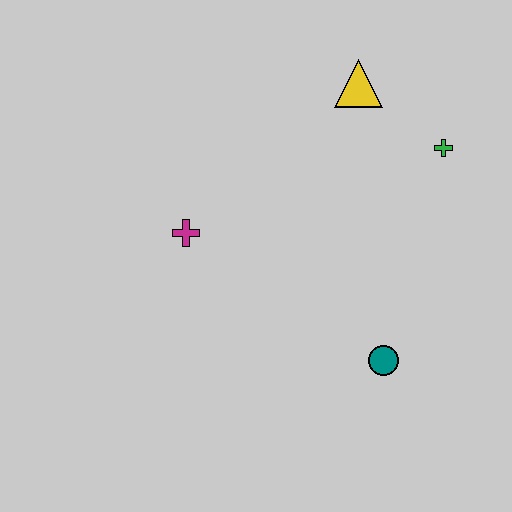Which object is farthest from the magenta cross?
The green cross is farthest from the magenta cross.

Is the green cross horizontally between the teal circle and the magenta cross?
No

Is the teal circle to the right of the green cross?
No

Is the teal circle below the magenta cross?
Yes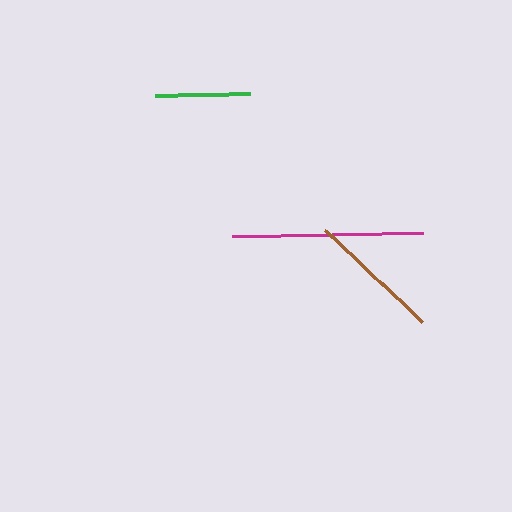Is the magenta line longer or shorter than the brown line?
The magenta line is longer than the brown line.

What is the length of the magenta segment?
The magenta segment is approximately 191 pixels long.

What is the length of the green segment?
The green segment is approximately 95 pixels long.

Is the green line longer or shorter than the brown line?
The brown line is longer than the green line.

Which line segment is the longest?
The magenta line is the longest at approximately 191 pixels.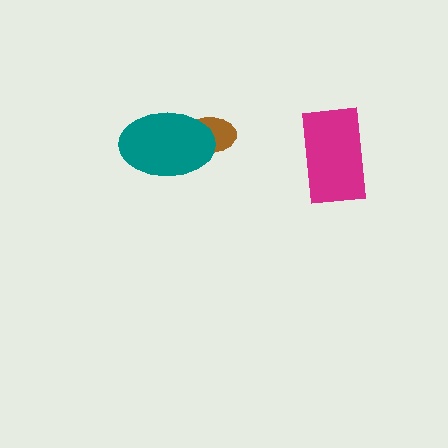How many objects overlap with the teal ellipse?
1 object overlaps with the teal ellipse.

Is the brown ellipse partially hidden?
Yes, it is partially covered by another shape.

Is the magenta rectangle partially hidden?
No, no other shape covers it.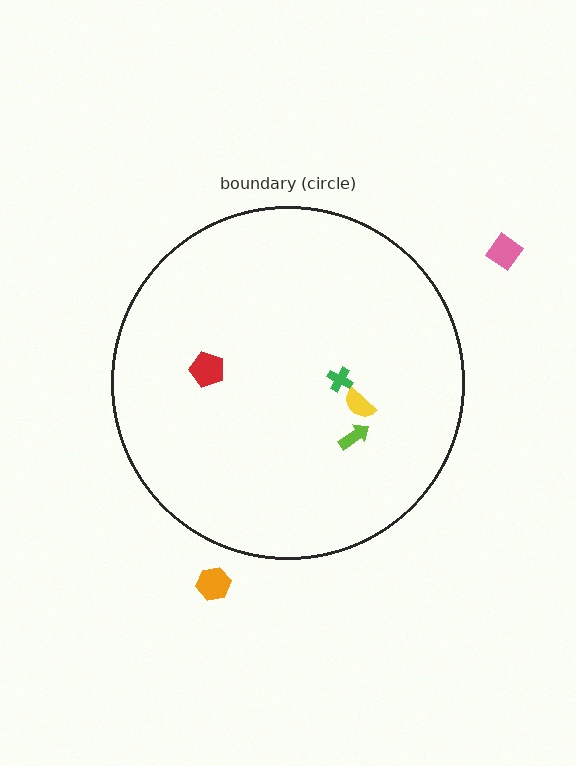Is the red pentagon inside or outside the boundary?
Inside.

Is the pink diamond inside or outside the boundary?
Outside.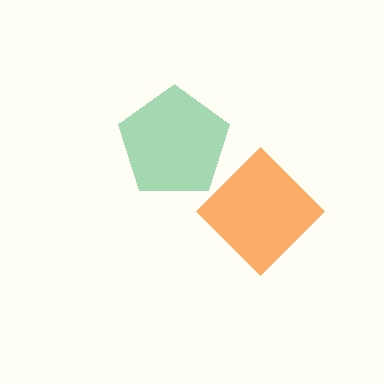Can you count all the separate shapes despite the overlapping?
Yes, there are 2 separate shapes.